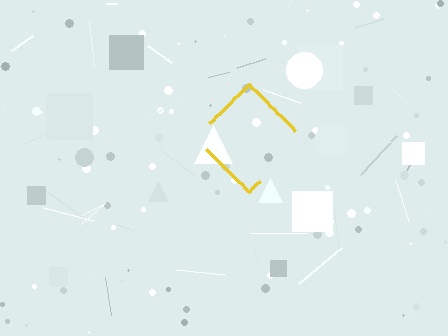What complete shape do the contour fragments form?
The contour fragments form a diamond.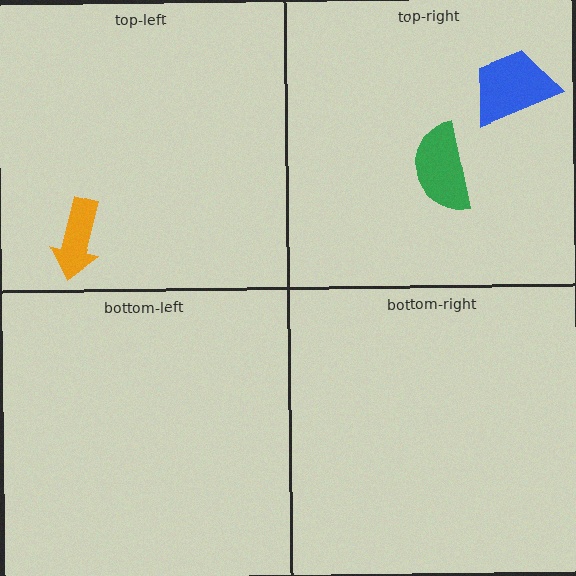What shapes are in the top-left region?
The orange arrow.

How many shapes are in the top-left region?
1.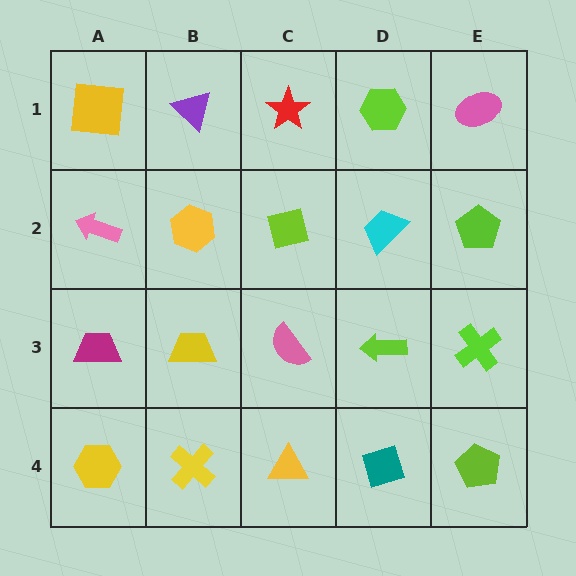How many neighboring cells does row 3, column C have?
4.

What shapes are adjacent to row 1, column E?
A lime pentagon (row 2, column E), a lime hexagon (row 1, column D).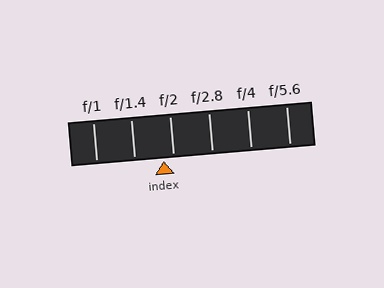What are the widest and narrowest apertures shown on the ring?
The widest aperture shown is f/1 and the narrowest is f/5.6.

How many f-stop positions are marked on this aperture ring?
There are 6 f-stop positions marked.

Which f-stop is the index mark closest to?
The index mark is closest to f/2.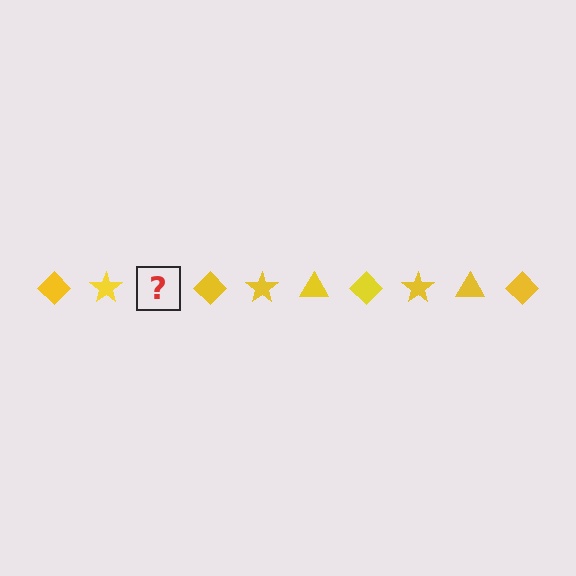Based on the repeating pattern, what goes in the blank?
The blank should be a yellow triangle.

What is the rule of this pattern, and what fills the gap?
The rule is that the pattern cycles through diamond, star, triangle shapes in yellow. The gap should be filled with a yellow triangle.